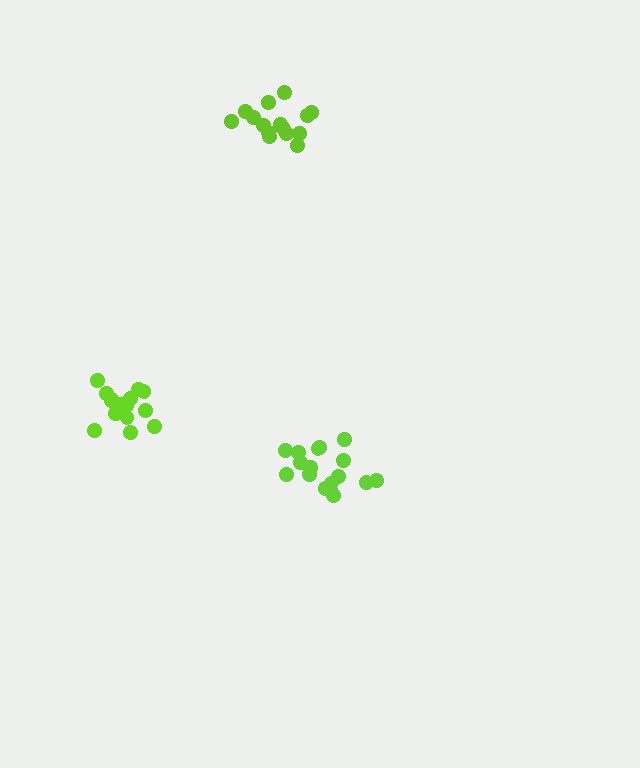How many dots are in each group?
Group 1: 15 dots, Group 2: 17 dots, Group 3: 15 dots (47 total).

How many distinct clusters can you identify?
There are 3 distinct clusters.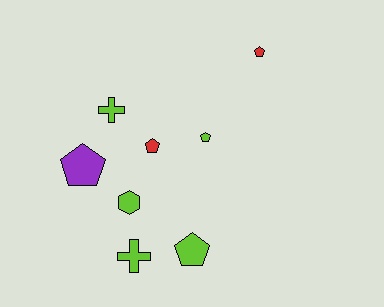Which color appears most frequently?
Lime, with 5 objects.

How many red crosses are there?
There are no red crosses.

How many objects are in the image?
There are 8 objects.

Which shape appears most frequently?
Pentagon, with 5 objects.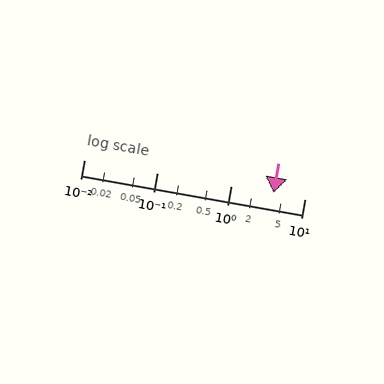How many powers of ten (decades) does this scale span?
The scale spans 3 decades, from 0.01 to 10.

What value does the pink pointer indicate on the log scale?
The pointer indicates approximately 3.8.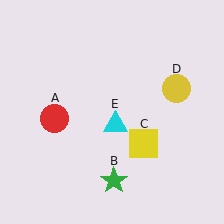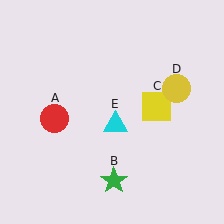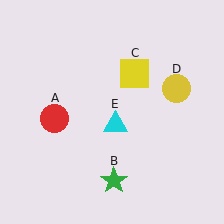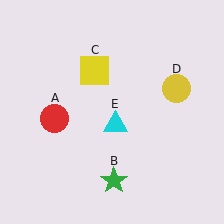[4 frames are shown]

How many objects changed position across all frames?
1 object changed position: yellow square (object C).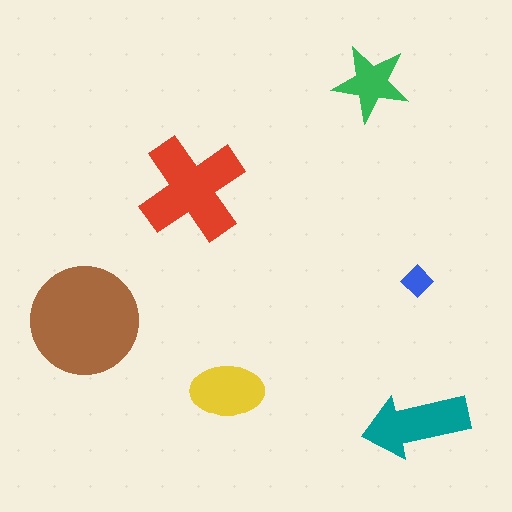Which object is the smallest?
The blue diamond.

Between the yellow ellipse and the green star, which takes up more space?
The yellow ellipse.